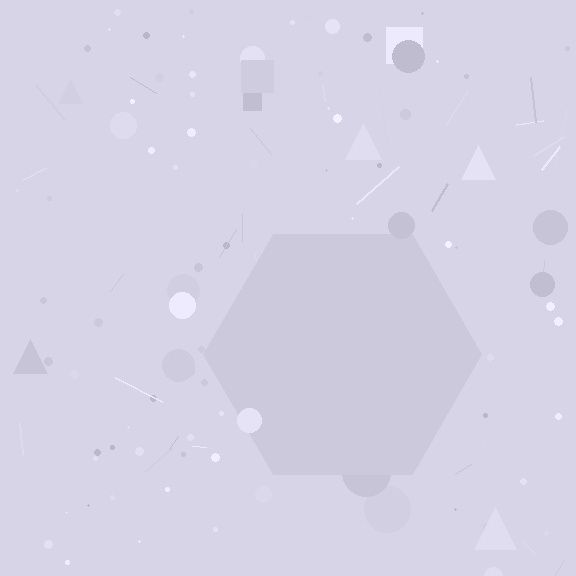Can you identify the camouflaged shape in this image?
The camouflaged shape is a hexagon.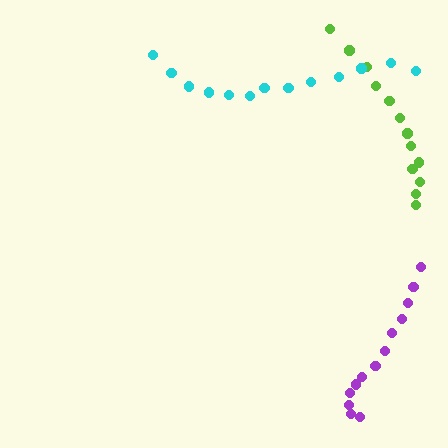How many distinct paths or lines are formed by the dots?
There are 3 distinct paths.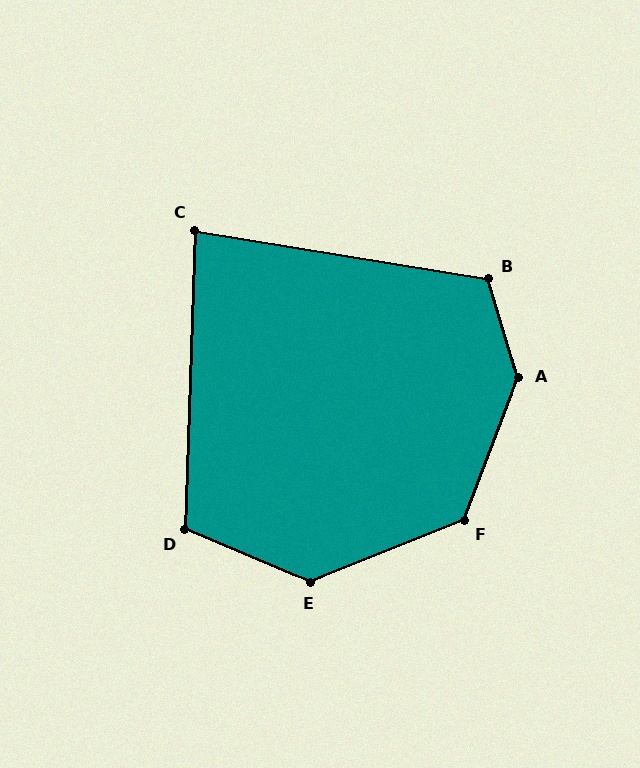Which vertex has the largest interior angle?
A, at approximately 142 degrees.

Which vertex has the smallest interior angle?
C, at approximately 82 degrees.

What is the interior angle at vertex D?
Approximately 111 degrees (obtuse).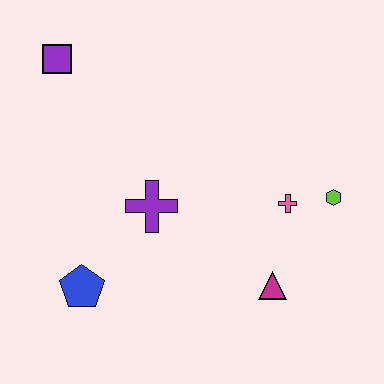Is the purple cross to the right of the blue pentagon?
Yes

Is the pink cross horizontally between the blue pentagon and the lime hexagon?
Yes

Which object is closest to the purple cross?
The blue pentagon is closest to the purple cross.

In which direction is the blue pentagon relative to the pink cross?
The blue pentagon is to the left of the pink cross.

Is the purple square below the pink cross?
No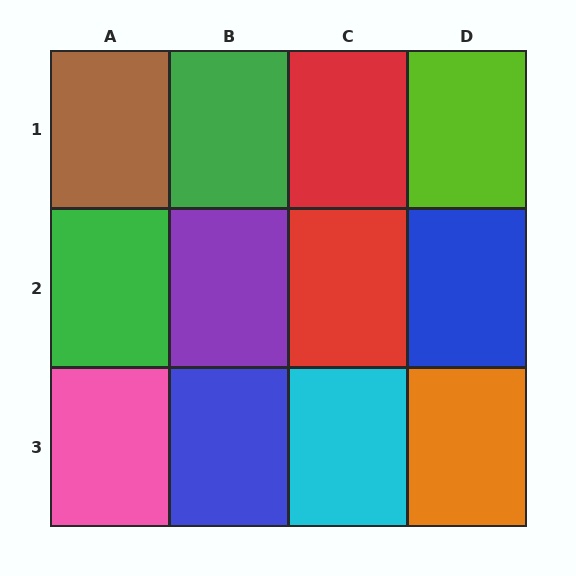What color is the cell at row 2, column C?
Red.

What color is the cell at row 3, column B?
Blue.